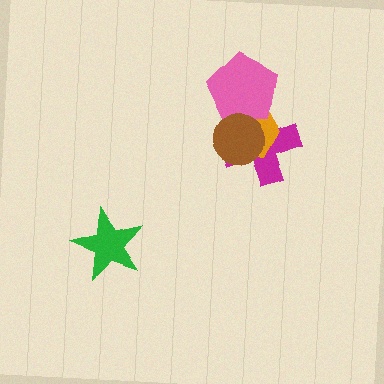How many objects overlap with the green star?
0 objects overlap with the green star.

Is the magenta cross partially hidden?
Yes, it is partially covered by another shape.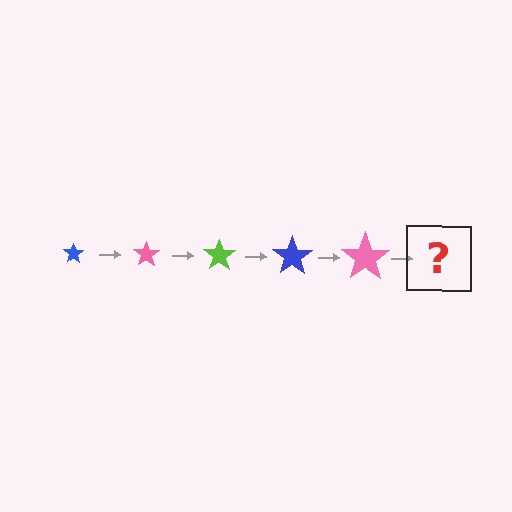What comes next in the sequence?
The next element should be a lime star, larger than the previous one.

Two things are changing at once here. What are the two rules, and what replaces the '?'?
The two rules are that the star grows larger each step and the color cycles through blue, pink, and lime. The '?' should be a lime star, larger than the previous one.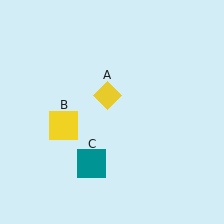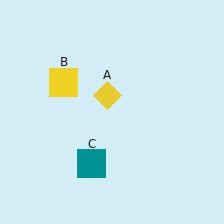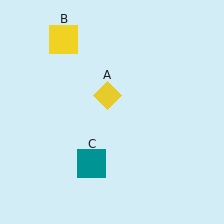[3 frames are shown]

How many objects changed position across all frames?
1 object changed position: yellow square (object B).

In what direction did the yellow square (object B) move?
The yellow square (object B) moved up.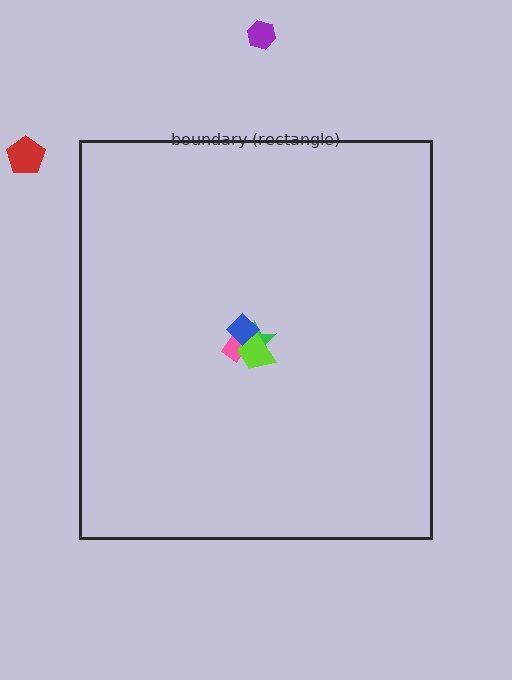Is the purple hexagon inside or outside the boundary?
Outside.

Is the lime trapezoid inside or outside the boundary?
Inside.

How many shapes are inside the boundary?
4 inside, 2 outside.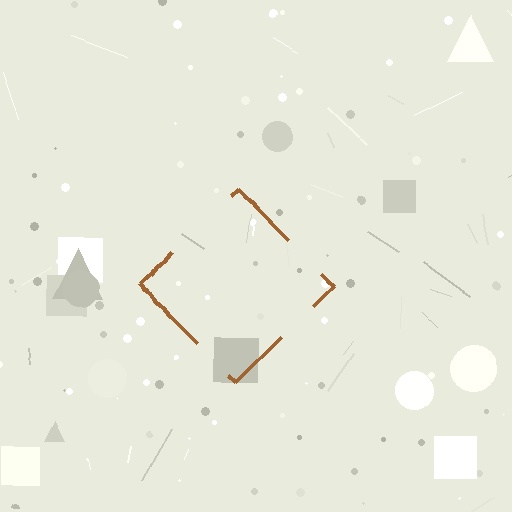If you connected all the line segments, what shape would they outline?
They would outline a diamond.